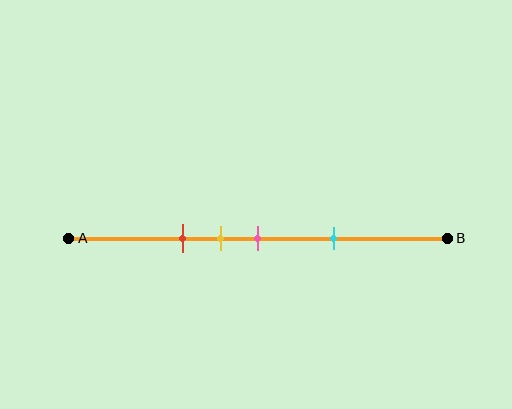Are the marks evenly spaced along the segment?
No, the marks are not evenly spaced.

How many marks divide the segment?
There are 4 marks dividing the segment.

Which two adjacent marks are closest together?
The yellow and pink marks are the closest adjacent pair.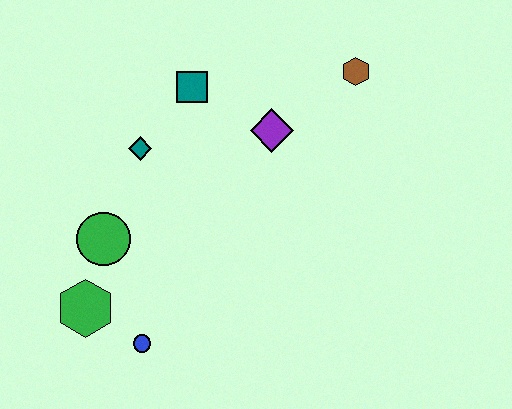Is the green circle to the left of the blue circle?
Yes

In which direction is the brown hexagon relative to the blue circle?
The brown hexagon is above the blue circle.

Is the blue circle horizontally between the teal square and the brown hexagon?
No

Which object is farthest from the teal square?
The blue circle is farthest from the teal square.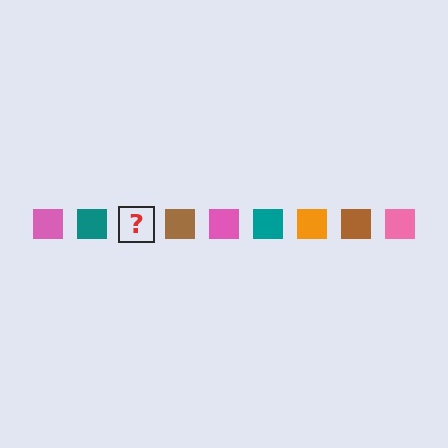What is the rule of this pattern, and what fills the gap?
The rule is that the pattern cycles through pink, teal, orange, brown squares. The gap should be filled with an orange square.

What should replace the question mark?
The question mark should be replaced with an orange square.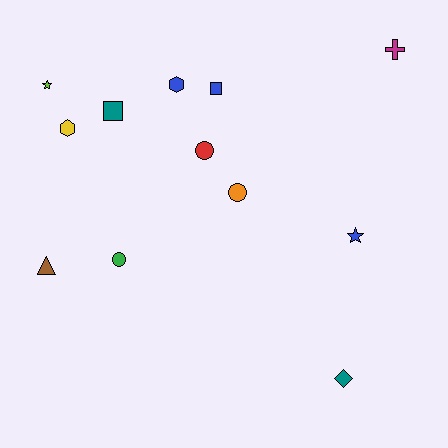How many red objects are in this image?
There is 1 red object.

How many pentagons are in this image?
There are no pentagons.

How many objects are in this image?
There are 12 objects.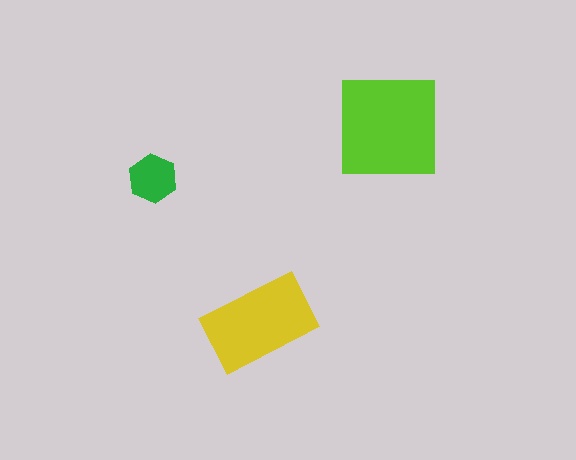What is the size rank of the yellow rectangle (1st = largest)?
2nd.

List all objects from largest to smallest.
The lime square, the yellow rectangle, the green hexagon.